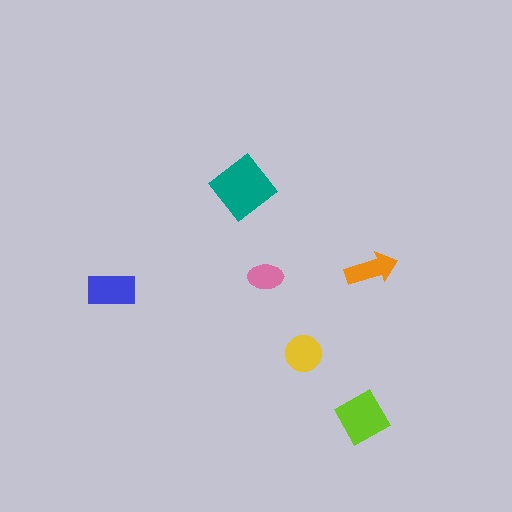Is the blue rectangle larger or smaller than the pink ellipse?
Larger.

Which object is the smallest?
The pink ellipse.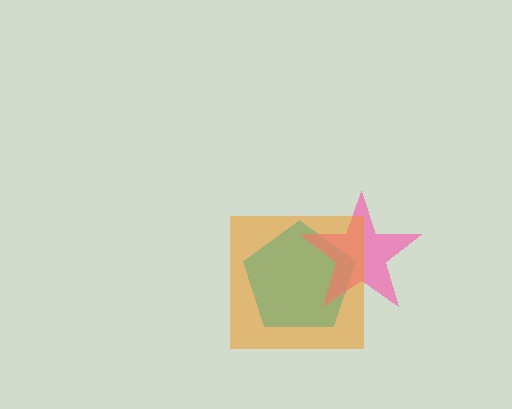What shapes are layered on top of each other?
The layered shapes are: a cyan pentagon, a pink star, an orange square.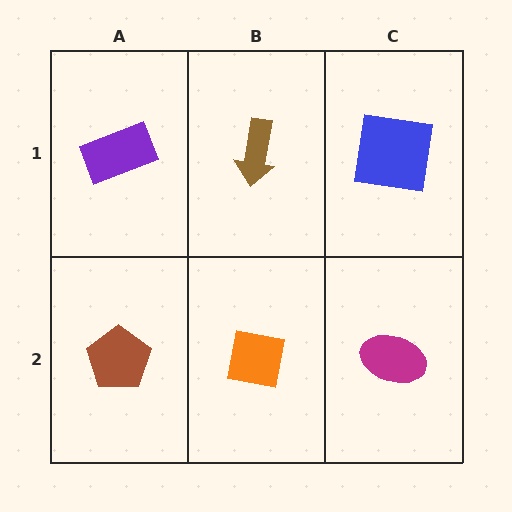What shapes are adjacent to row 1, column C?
A magenta ellipse (row 2, column C), a brown arrow (row 1, column B).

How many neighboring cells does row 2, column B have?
3.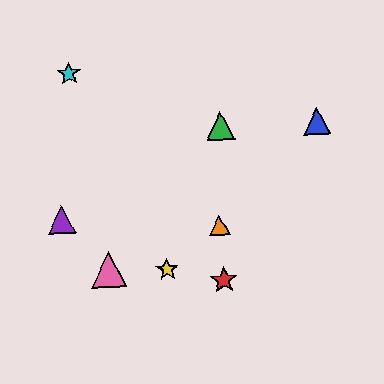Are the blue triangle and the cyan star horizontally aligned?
No, the blue triangle is at y≈121 and the cyan star is at y≈74.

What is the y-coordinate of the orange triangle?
The orange triangle is at y≈225.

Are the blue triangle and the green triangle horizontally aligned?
Yes, both are at y≈121.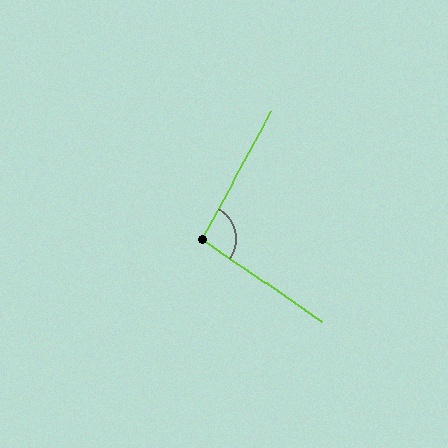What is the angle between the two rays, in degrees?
Approximately 96 degrees.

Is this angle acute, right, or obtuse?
It is obtuse.